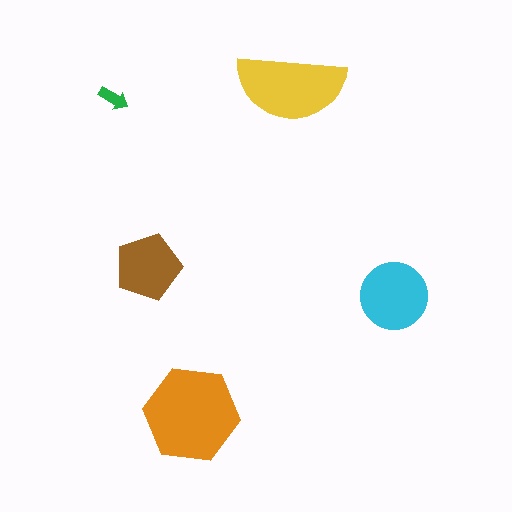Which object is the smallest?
The green arrow.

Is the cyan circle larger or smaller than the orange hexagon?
Smaller.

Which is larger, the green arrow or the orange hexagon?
The orange hexagon.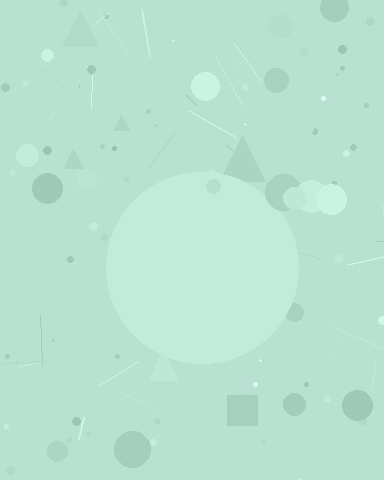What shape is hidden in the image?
A circle is hidden in the image.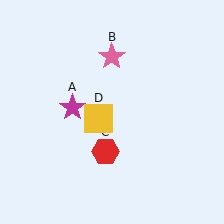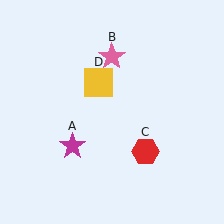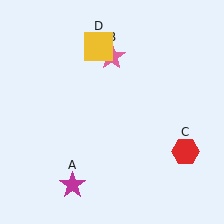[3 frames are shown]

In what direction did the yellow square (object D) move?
The yellow square (object D) moved up.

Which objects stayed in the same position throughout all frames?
Pink star (object B) remained stationary.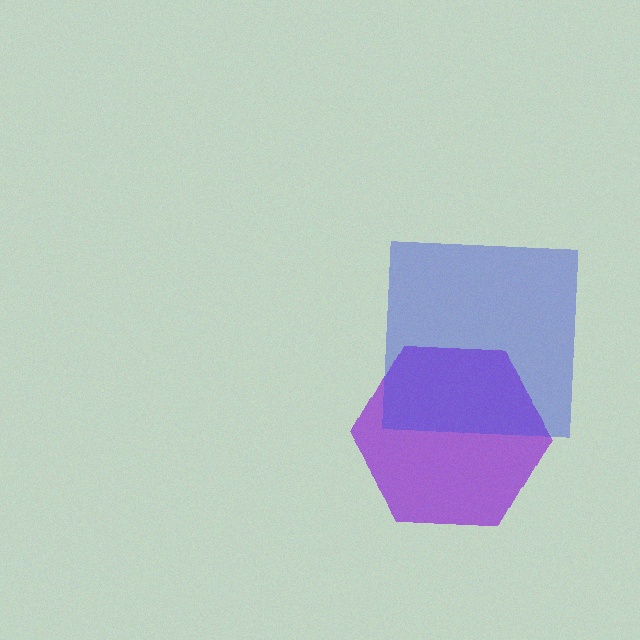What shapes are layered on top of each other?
The layered shapes are: a purple hexagon, a blue square.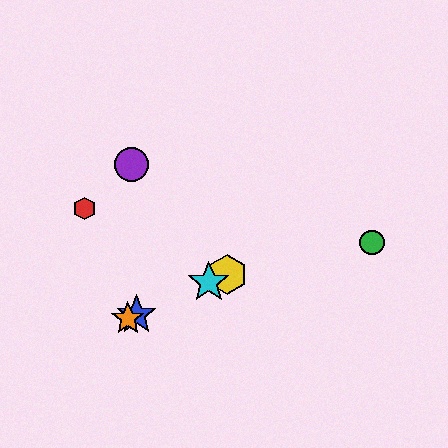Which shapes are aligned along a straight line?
The blue star, the yellow hexagon, the orange star, the cyan star are aligned along a straight line.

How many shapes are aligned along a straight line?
4 shapes (the blue star, the yellow hexagon, the orange star, the cyan star) are aligned along a straight line.